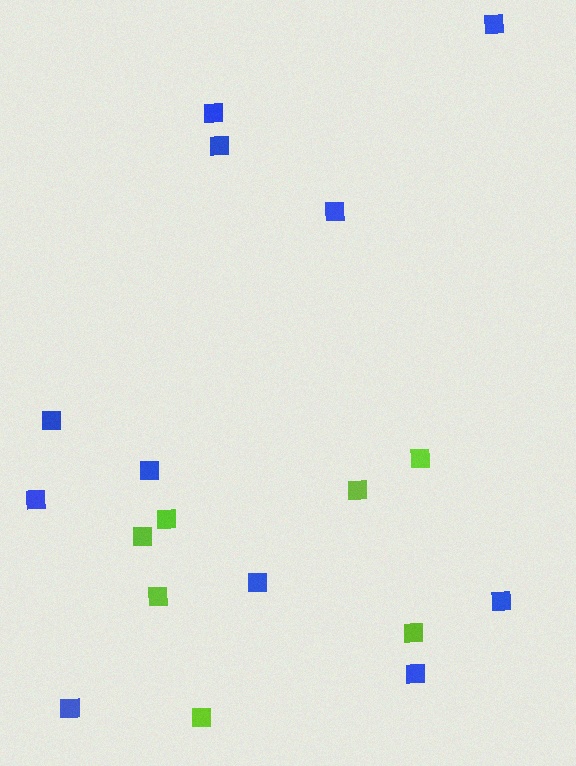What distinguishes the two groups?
There are 2 groups: one group of lime squares (7) and one group of blue squares (11).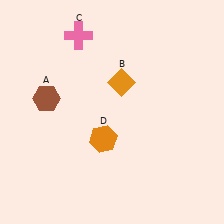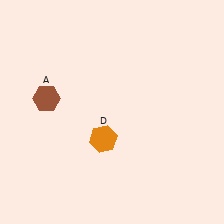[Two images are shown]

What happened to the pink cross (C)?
The pink cross (C) was removed in Image 2. It was in the top-left area of Image 1.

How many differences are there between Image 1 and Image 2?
There are 2 differences between the two images.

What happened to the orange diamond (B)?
The orange diamond (B) was removed in Image 2. It was in the top-right area of Image 1.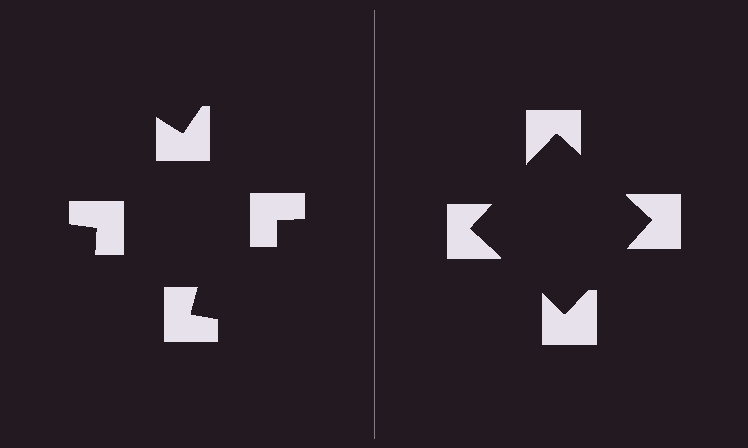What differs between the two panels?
The notched squares are positioned identically on both sides; only the wedge orientations differ. On the right they align to a square; on the left they are misaligned.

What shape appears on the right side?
An illusory square.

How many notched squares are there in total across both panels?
8 — 4 on each side.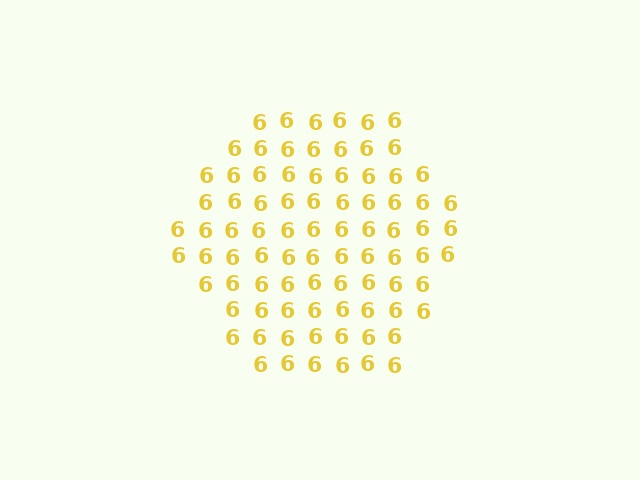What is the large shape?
The large shape is a hexagon.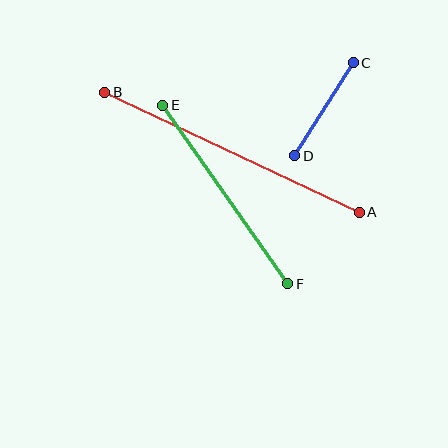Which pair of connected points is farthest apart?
Points A and B are farthest apart.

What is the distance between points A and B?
The distance is approximately 281 pixels.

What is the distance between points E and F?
The distance is approximately 218 pixels.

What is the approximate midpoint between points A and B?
The midpoint is at approximately (232, 152) pixels.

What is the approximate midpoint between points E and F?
The midpoint is at approximately (225, 195) pixels.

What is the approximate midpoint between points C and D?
The midpoint is at approximately (324, 109) pixels.